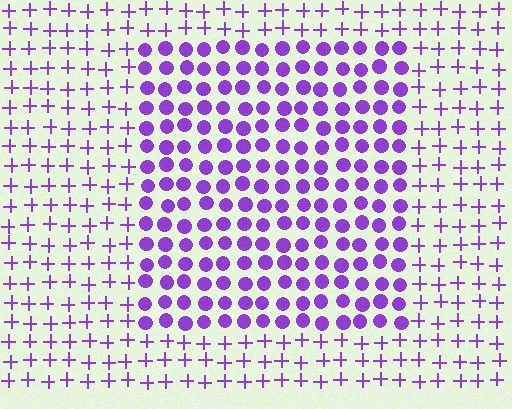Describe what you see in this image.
The image is filled with small purple elements arranged in a uniform grid. A rectangle-shaped region contains circles, while the surrounding area contains plus signs. The boundary is defined purely by the change in element shape.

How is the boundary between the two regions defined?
The boundary is defined by a change in element shape: circles inside vs. plus signs outside. All elements share the same color and spacing.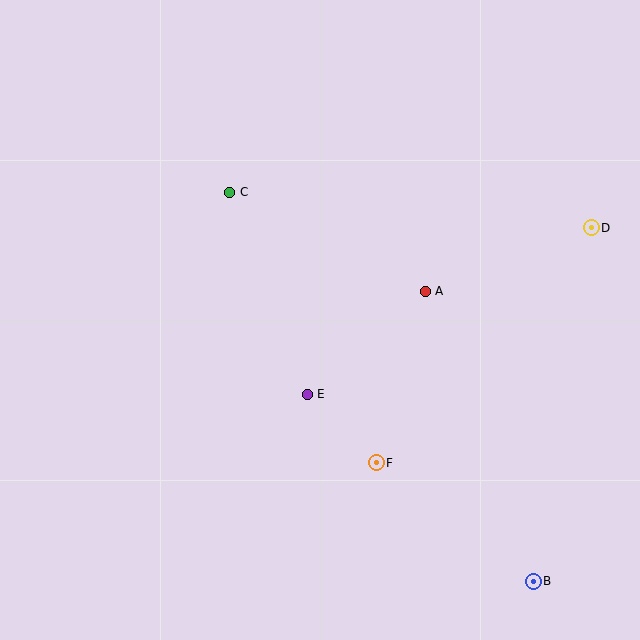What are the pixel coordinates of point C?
Point C is at (230, 192).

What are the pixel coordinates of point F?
Point F is at (376, 463).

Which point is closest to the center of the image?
Point E at (307, 394) is closest to the center.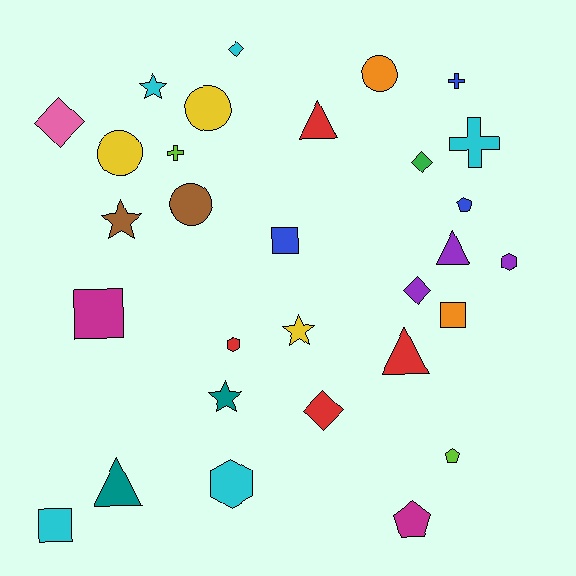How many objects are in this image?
There are 30 objects.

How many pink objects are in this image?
There is 1 pink object.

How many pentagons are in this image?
There are 3 pentagons.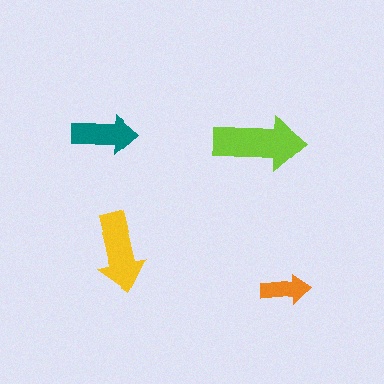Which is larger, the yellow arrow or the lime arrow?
The lime one.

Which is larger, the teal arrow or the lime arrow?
The lime one.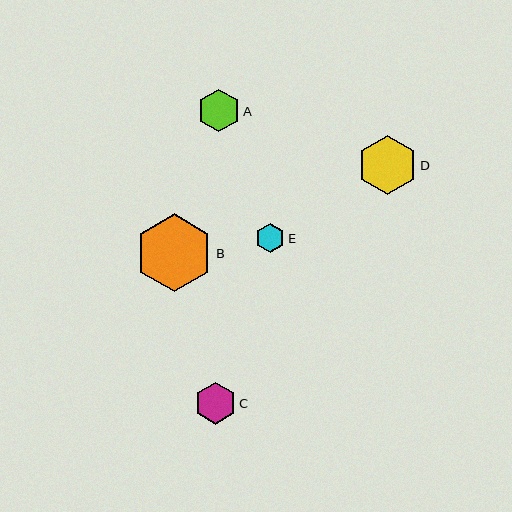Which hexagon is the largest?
Hexagon B is the largest with a size of approximately 78 pixels.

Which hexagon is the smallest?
Hexagon E is the smallest with a size of approximately 29 pixels.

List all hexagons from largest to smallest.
From largest to smallest: B, D, A, C, E.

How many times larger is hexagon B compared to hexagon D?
Hexagon B is approximately 1.3 times the size of hexagon D.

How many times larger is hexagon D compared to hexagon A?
Hexagon D is approximately 1.4 times the size of hexagon A.